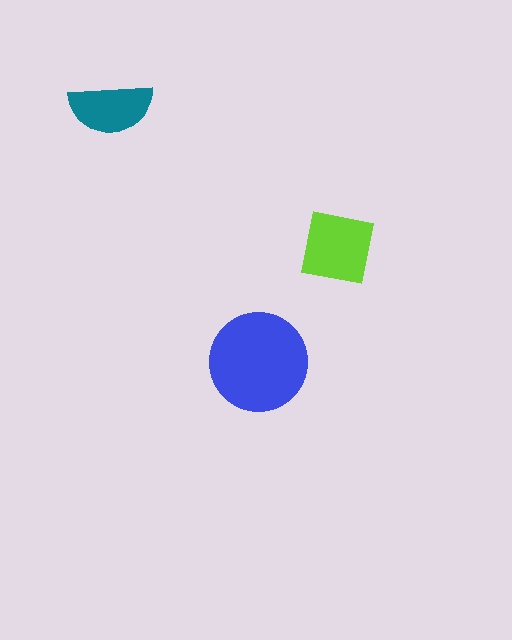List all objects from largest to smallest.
The blue circle, the lime square, the teal semicircle.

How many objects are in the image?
There are 3 objects in the image.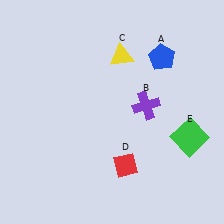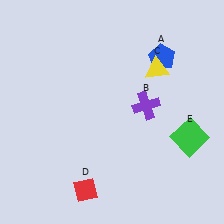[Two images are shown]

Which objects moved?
The objects that moved are: the yellow triangle (C), the red diamond (D).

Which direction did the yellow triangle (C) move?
The yellow triangle (C) moved right.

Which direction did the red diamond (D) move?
The red diamond (D) moved left.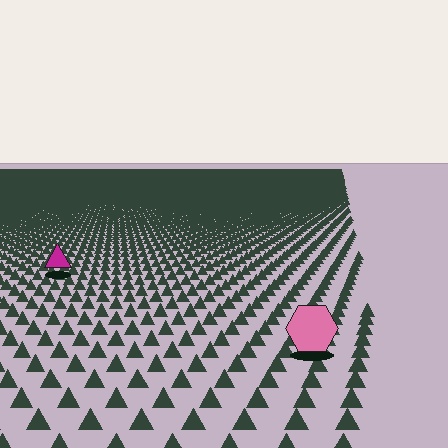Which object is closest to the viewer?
The pink hexagon is closest. The texture marks near it are larger and more spread out.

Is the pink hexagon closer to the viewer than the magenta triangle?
Yes. The pink hexagon is closer — you can tell from the texture gradient: the ground texture is coarser near it.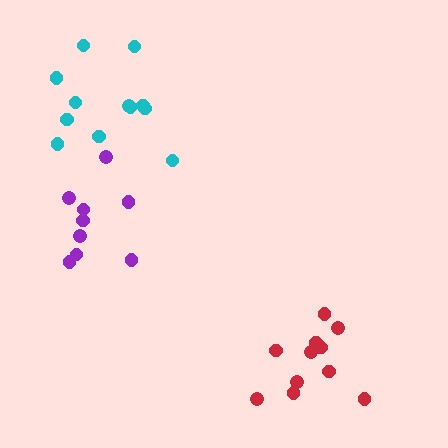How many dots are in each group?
Group 1: 9 dots, Group 2: 12 dots, Group 3: 11 dots (32 total).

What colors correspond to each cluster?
The clusters are colored: purple, cyan, red.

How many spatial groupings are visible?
There are 3 spatial groupings.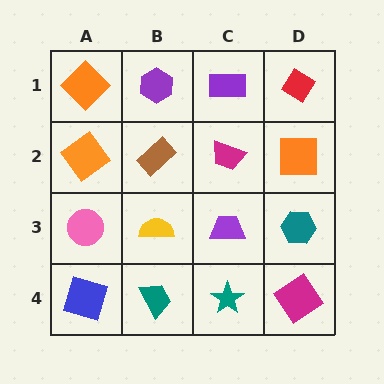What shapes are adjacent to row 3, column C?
A magenta trapezoid (row 2, column C), a teal star (row 4, column C), a yellow semicircle (row 3, column B), a teal hexagon (row 3, column D).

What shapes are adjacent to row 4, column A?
A pink circle (row 3, column A), a teal trapezoid (row 4, column B).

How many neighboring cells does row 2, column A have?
3.